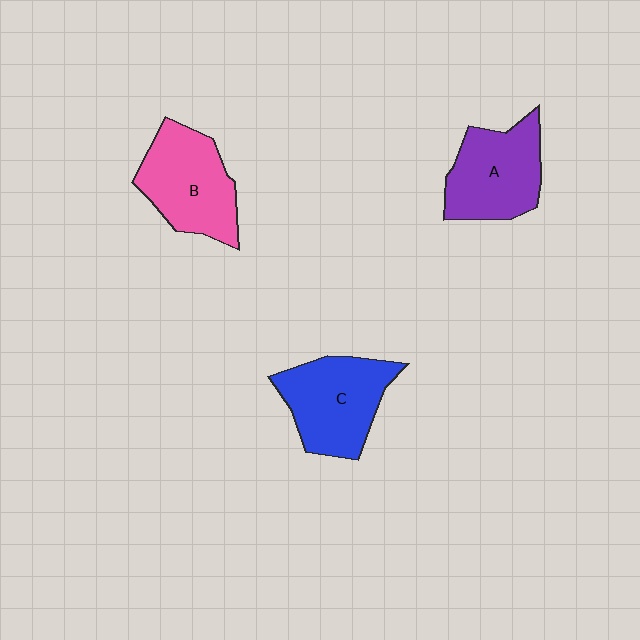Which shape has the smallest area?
Shape A (purple).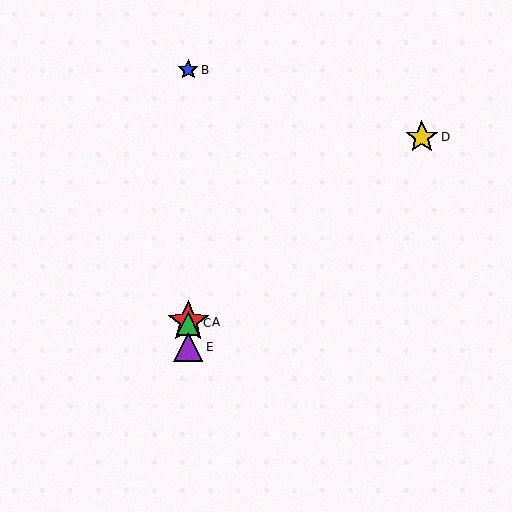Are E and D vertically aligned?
No, E is at x≈188 and D is at x≈422.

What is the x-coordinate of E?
Object E is at x≈188.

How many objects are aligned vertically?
4 objects (A, B, C, E) are aligned vertically.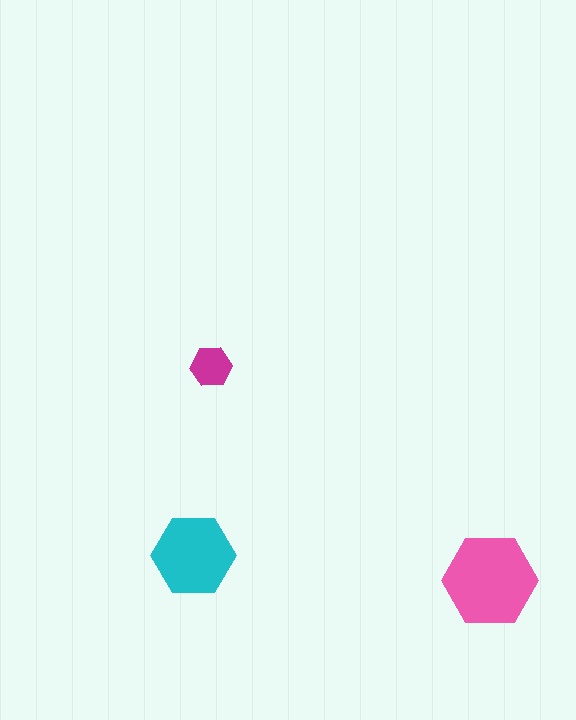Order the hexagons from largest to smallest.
the pink one, the cyan one, the magenta one.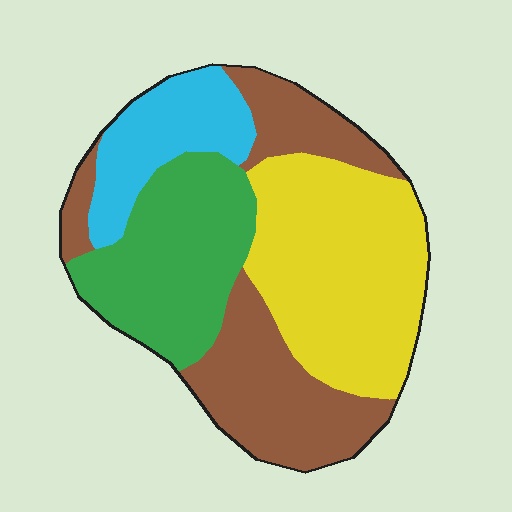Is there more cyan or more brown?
Brown.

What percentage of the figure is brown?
Brown covers 30% of the figure.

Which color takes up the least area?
Cyan, at roughly 15%.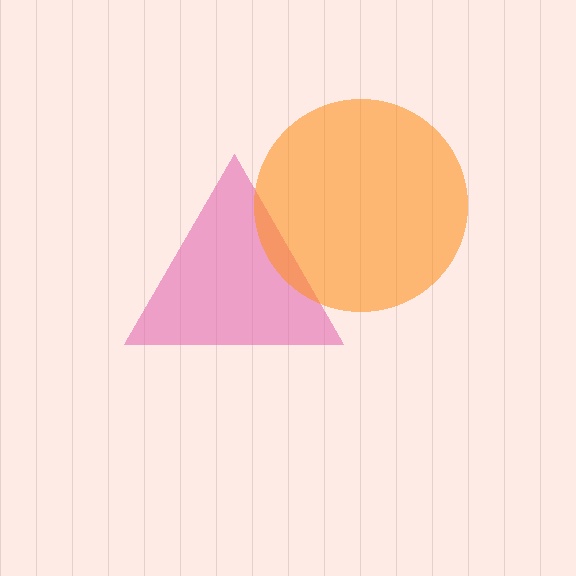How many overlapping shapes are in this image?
There are 2 overlapping shapes in the image.